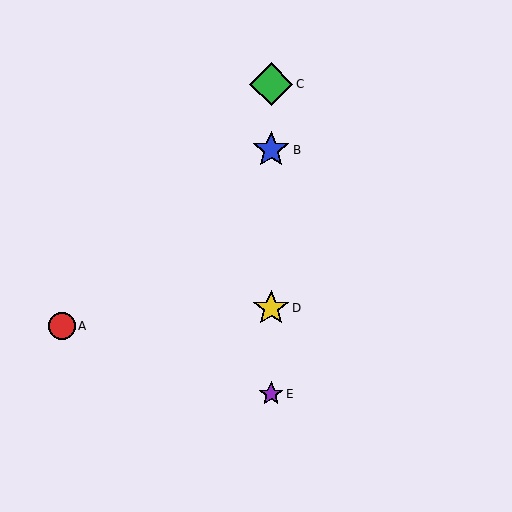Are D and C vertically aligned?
Yes, both are at x≈271.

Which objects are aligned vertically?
Objects B, C, D, E are aligned vertically.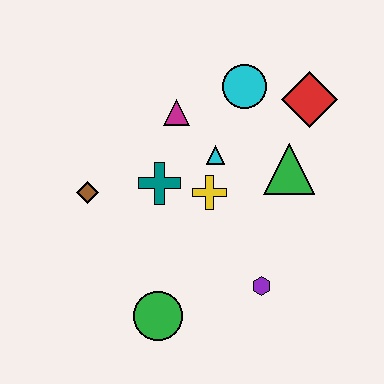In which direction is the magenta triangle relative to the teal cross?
The magenta triangle is above the teal cross.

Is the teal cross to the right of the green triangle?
No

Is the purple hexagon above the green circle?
Yes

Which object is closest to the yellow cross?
The cyan triangle is closest to the yellow cross.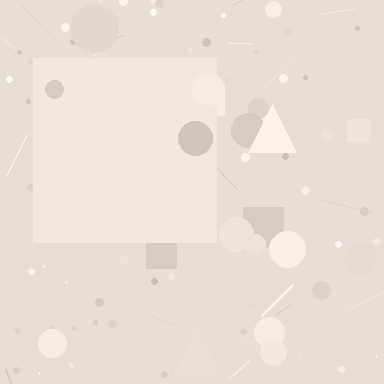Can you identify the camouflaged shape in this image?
The camouflaged shape is a square.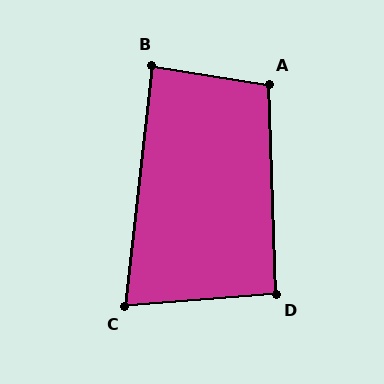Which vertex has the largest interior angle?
A, at approximately 101 degrees.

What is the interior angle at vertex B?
Approximately 87 degrees (approximately right).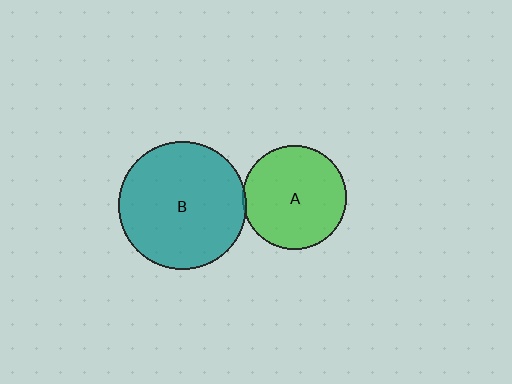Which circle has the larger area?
Circle B (teal).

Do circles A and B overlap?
Yes.